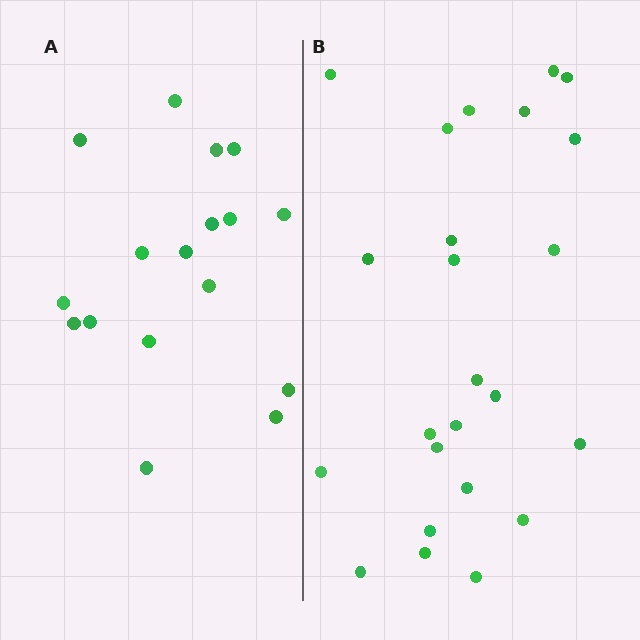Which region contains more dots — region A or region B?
Region B (the right region) has more dots.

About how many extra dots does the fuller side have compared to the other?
Region B has roughly 8 or so more dots than region A.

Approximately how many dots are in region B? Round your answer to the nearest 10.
About 20 dots. (The exact count is 24, which rounds to 20.)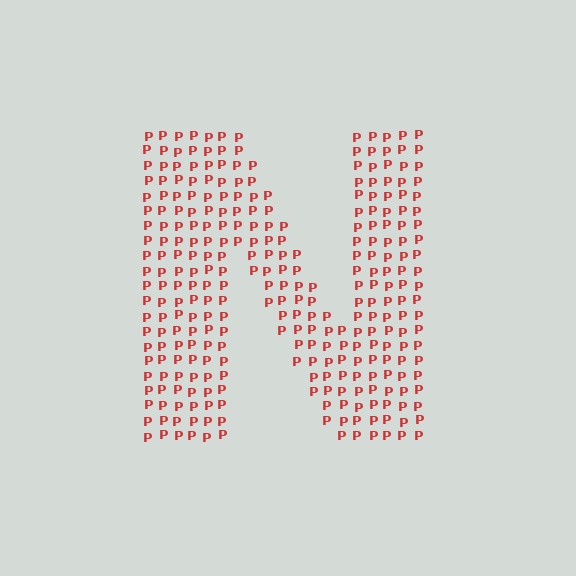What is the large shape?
The large shape is the letter N.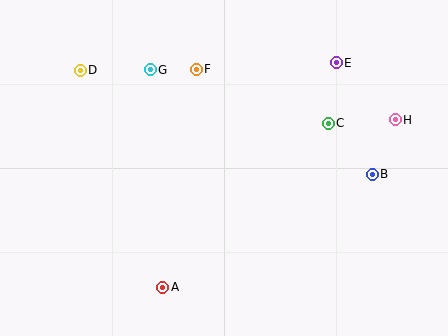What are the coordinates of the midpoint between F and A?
The midpoint between F and A is at (180, 178).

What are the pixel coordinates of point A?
Point A is at (163, 287).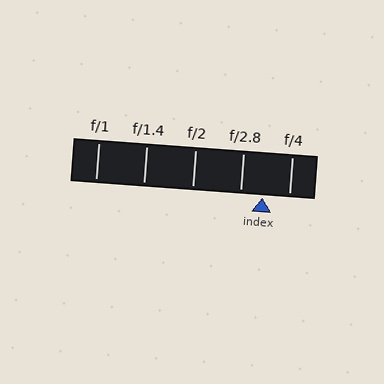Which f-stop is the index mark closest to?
The index mark is closest to f/2.8.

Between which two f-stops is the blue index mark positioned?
The index mark is between f/2.8 and f/4.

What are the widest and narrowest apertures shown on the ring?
The widest aperture shown is f/1 and the narrowest is f/4.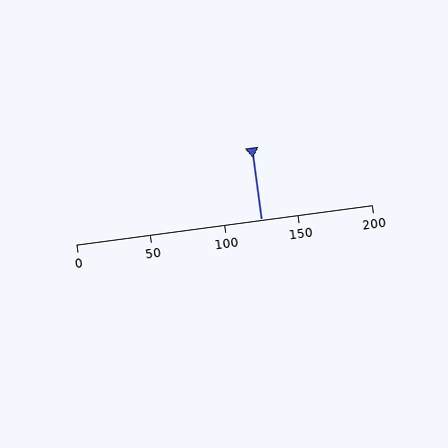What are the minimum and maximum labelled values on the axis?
The axis runs from 0 to 200.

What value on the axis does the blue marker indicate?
The marker indicates approximately 125.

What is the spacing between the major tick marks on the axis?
The major ticks are spaced 50 apart.